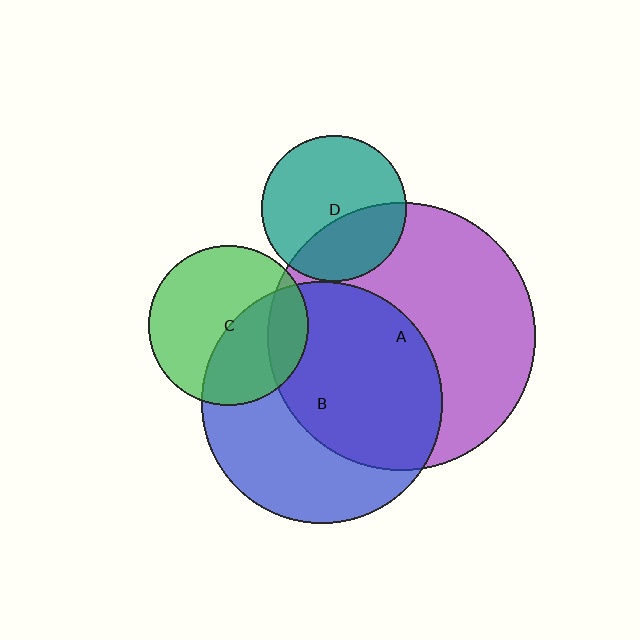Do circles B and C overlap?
Yes.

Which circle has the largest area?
Circle A (purple).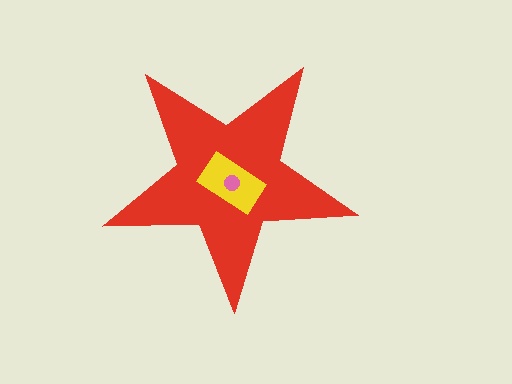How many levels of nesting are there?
3.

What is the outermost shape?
The red star.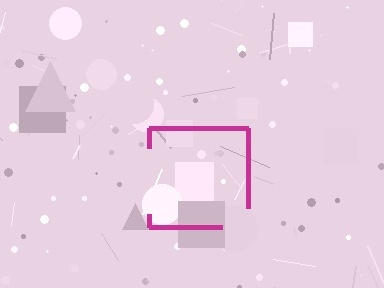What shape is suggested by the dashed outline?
The dashed outline suggests a square.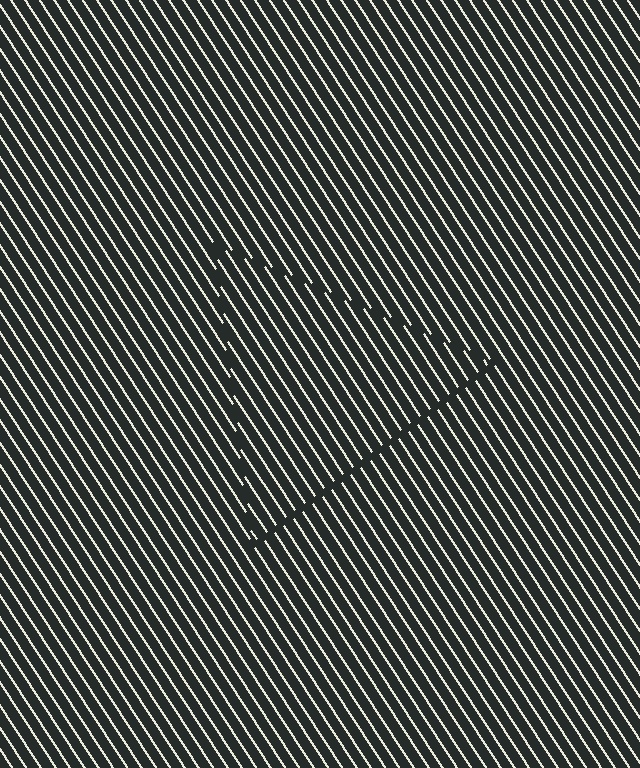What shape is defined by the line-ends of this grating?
An illusory triangle. The interior of the shape contains the same grating, shifted by half a period — the contour is defined by the phase discontinuity where line-ends from the inner and outer gratings abut.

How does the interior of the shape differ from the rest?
The interior of the shape contains the same grating, shifted by half a period — the contour is defined by the phase discontinuity where line-ends from the inner and outer gratings abut.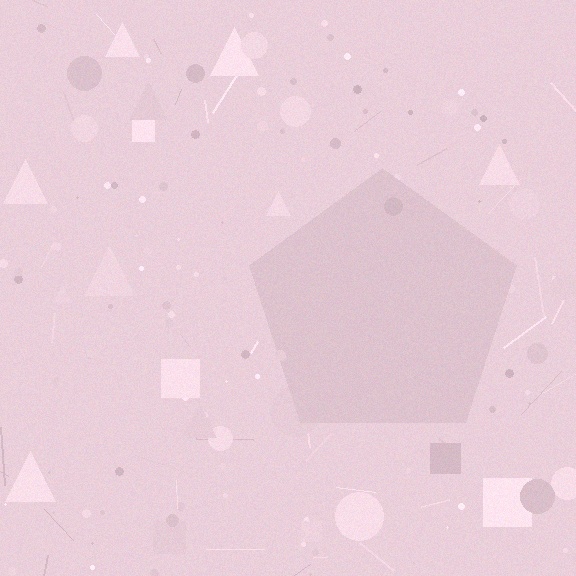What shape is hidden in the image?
A pentagon is hidden in the image.